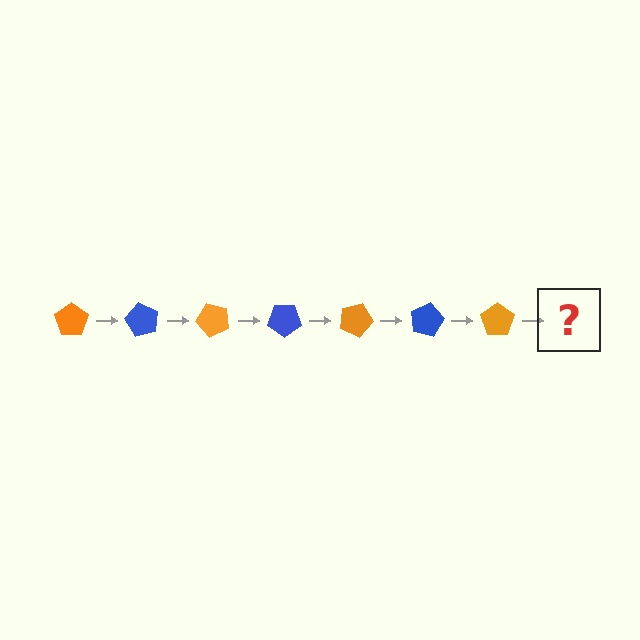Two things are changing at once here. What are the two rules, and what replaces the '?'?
The two rules are that it rotates 60 degrees each step and the color cycles through orange and blue. The '?' should be a blue pentagon, rotated 420 degrees from the start.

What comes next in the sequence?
The next element should be a blue pentagon, rotated 420 degrees from the start.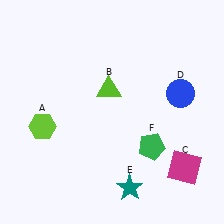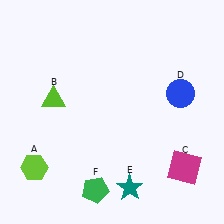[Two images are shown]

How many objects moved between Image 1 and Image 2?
3 objects moved between the two images.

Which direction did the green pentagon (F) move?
The green pentagon (F) moved left.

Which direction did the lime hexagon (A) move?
The lime hexagon (A) moved down.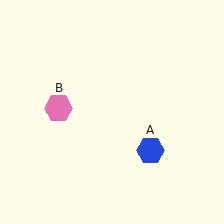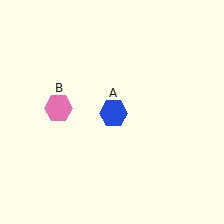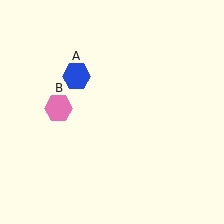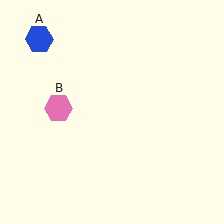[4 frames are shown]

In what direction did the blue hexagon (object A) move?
The blue hexagon (object A) moved up and to the left.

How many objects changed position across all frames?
1 object changed position: blue hexagon (object A).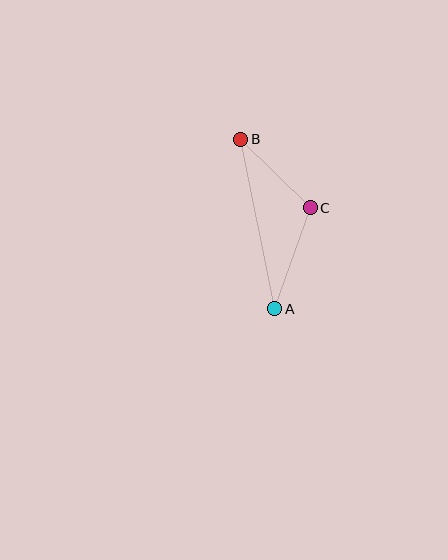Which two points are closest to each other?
Points B and C are closest to each other.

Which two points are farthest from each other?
Points A and B are farthest from each other.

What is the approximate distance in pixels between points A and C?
The distance between A and C is approximately 107 pixels.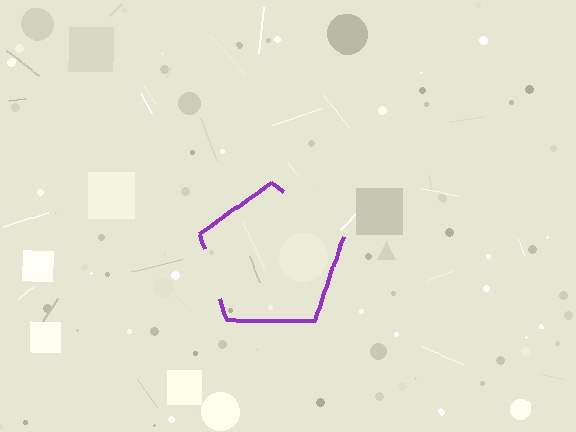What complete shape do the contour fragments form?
The contour fragments form a pentagon.